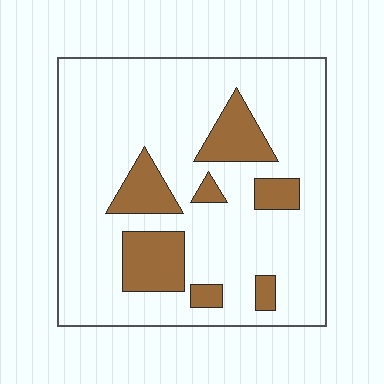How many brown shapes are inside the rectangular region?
7.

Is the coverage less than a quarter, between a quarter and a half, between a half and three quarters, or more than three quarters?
Less than a quarter.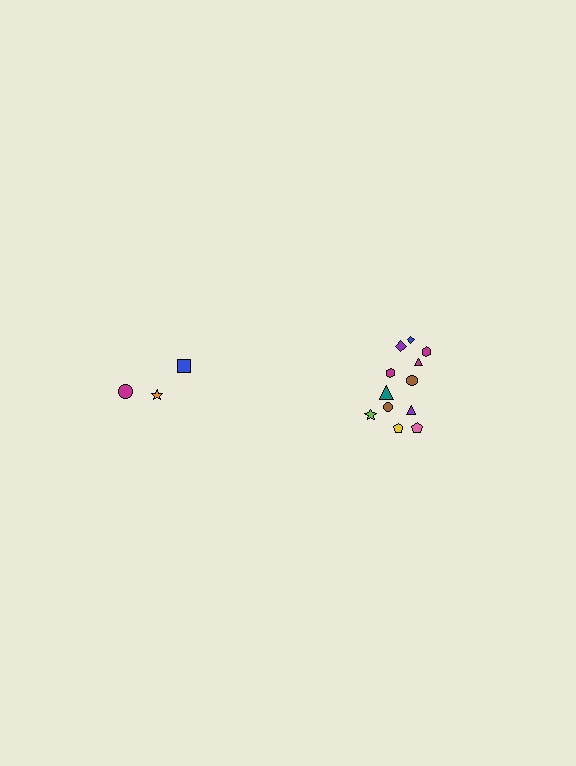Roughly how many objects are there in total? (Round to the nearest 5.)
Roughly 15 objects in total.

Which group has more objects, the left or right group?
The right group.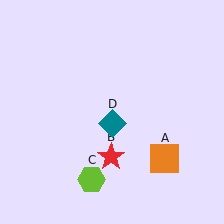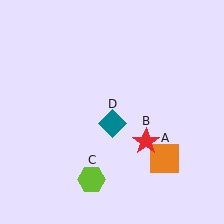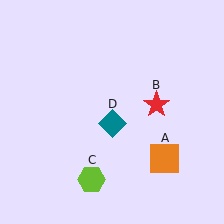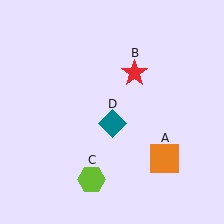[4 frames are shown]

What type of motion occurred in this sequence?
The red star (object B) rotated counterclockwise around the center of the scene.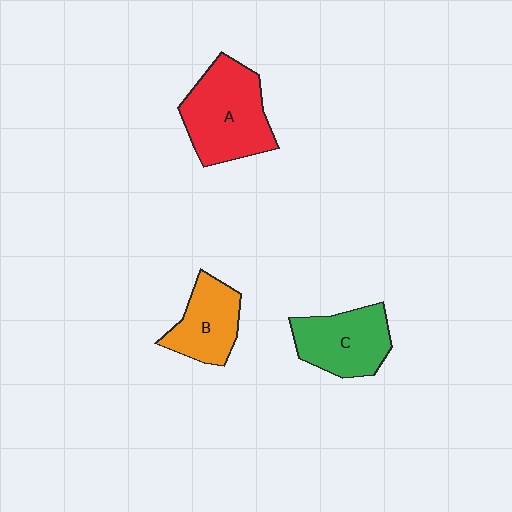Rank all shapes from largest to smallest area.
From largest to smallest: A (red), C (green), B (orange).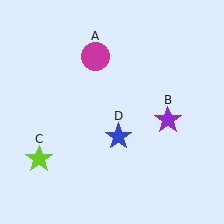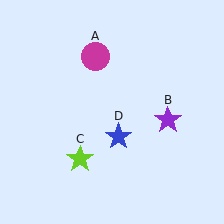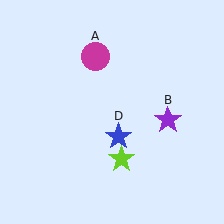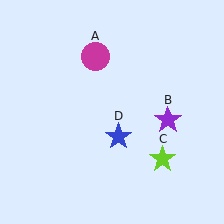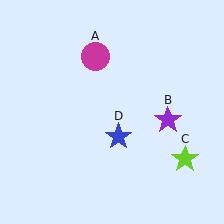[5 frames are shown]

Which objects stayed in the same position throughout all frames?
Magenta circle (object A) and purple star (object B) and blue star (object D) remained stationary.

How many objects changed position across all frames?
1 object changed position: lime star (object C).